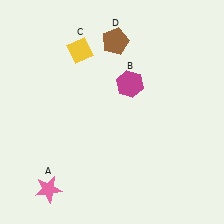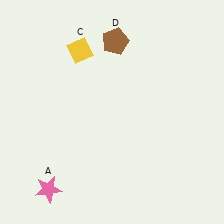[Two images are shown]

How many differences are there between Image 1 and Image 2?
There is 1 difference between the two images.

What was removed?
The magenta hexagon (B) was removed in Image 2.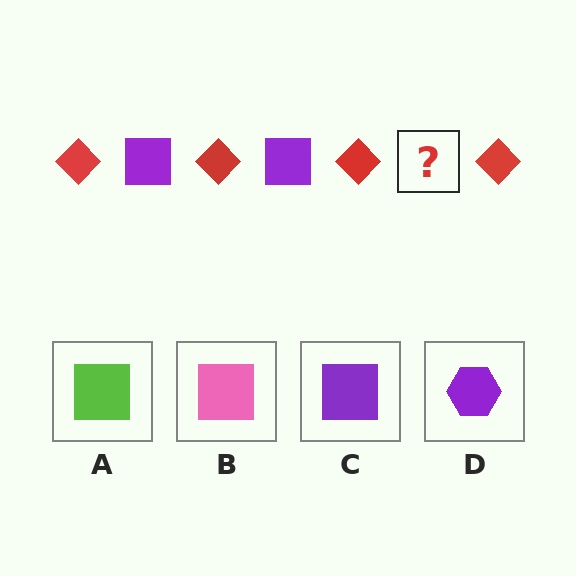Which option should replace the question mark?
Option C.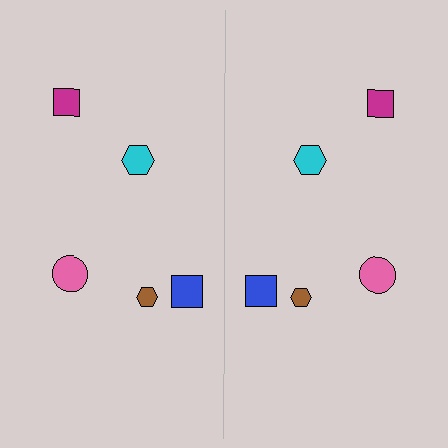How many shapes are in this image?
There are 10 shapes in this image.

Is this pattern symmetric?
Yes, this pattern has bilateral (reflection) symmetry.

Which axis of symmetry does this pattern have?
The pattern has a vertical axis of symmetry running through the center of the image.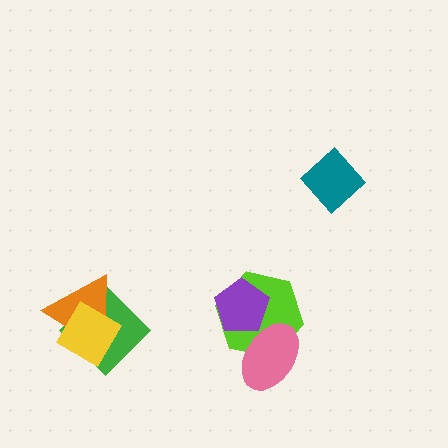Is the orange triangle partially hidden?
Yes, it is partially covered by another shape.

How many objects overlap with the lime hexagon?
2 objects overlap with the lime hexagon.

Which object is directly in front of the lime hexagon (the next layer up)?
The purple pentagon is directly in front of the lime hexagon.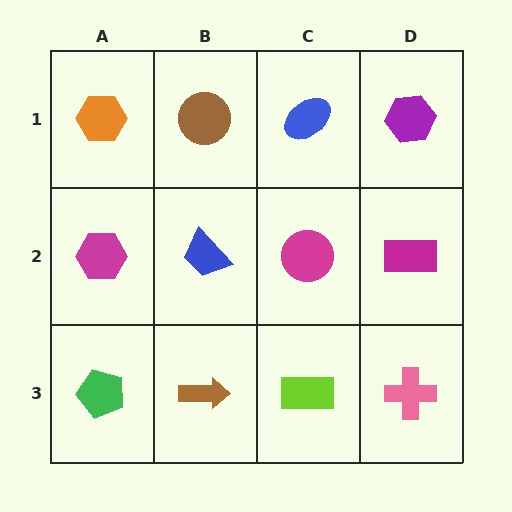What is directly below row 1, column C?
A magenta circle.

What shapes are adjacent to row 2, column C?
A blue ellipse (row 1, column C), a lime rectangle (row 3, column C), a blue trapezoid (row 2, column B), a magenta rectangle (row 2, column D).